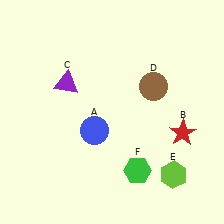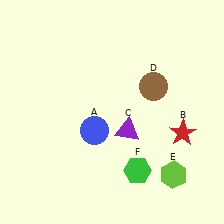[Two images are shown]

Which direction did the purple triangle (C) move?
The purple triangle (C) moved right.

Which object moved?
The purple triangle (C) moved right.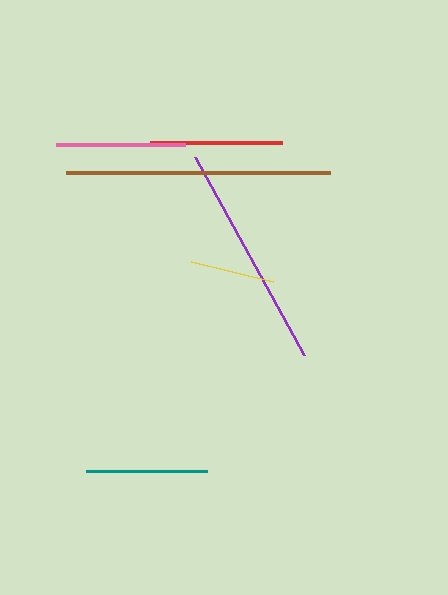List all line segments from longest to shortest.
From longest to shortest: brown, purple, red, pink, teal, yellow.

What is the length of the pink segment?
The pink segment is approximately 129 pixels long.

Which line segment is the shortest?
The yellow line is the shortest at approximately 84 pixels.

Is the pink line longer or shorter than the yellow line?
The pink line is longer than the yellow line.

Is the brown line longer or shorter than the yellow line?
The brown line is longer than the yellow line.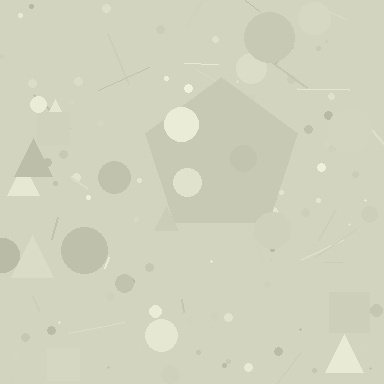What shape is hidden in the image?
A pentagon is hidden in the image.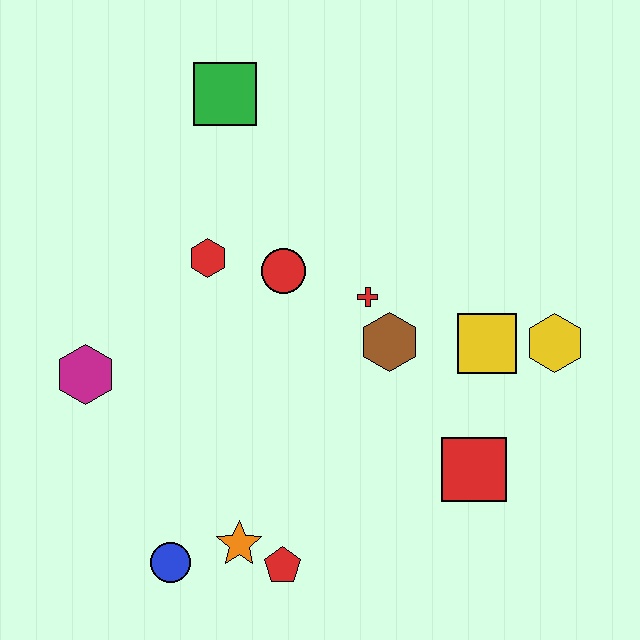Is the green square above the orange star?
Yes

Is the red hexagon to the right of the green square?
No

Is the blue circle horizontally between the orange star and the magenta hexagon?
Yes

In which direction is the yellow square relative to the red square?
The yellow square is above the red square.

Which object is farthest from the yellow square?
The magenta hexagon is farthest from the yellow square.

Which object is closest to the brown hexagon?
The red cross is closest to the brown hexagon.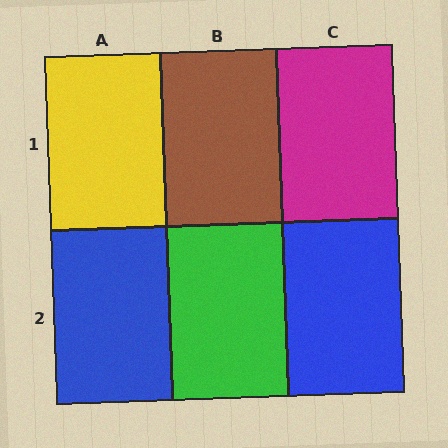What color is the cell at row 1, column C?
Magenta.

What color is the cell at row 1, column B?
Brown.